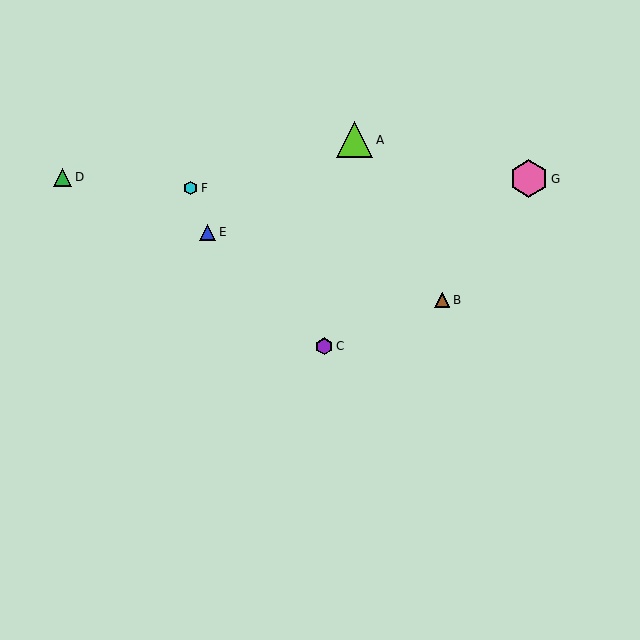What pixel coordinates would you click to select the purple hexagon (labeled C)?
Click at (324, 346) to select the purple hexagon C.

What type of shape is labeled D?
Shape D is a green triangle.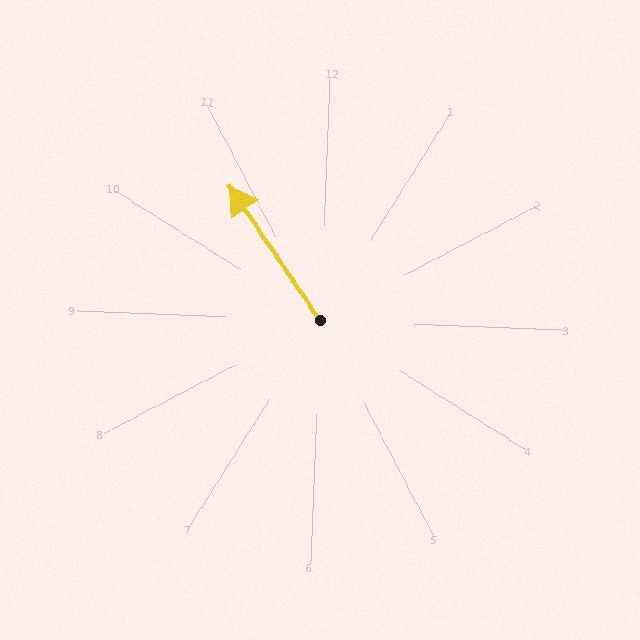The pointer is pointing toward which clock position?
Roughly 11 o'clock.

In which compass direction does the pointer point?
Northwest.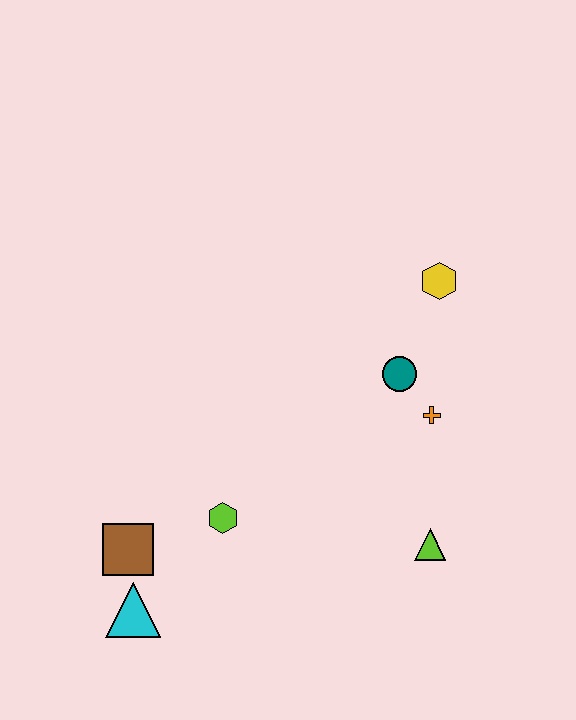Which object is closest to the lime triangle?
The orange cross is closest to the lime triangle.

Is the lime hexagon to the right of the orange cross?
No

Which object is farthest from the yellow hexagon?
The cyan triangle is farthest from the yellow hexagon.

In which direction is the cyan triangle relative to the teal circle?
The cyan triangle is to the left of the teal circle.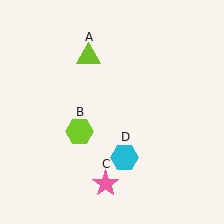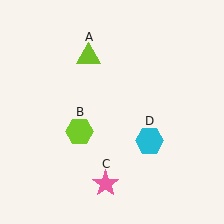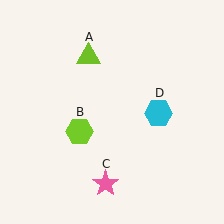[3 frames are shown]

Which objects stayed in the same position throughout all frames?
Lime triangle (object A) and lime hexagon (object B) and pink star (object C) remained stationary.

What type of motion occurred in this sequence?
The cyan hexagon (object D) rotated counterclockwise around the center of the scene.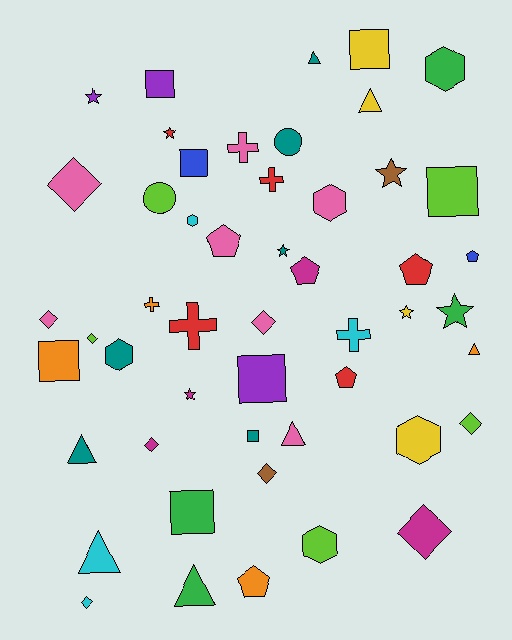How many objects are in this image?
There are 50 objects.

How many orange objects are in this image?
There are 4 orange objects.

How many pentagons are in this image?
There are 6 pentagons.